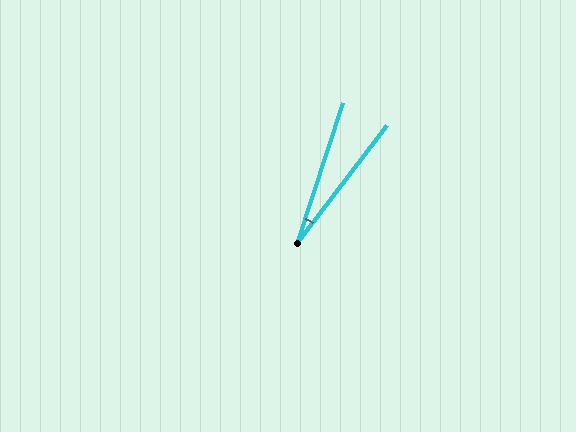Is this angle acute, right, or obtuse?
It is acute.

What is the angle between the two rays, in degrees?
Approximately 19 degrees.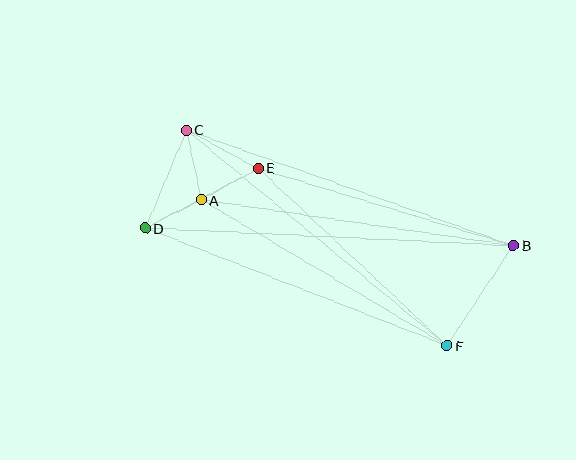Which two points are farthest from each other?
Points B and D are farthest from each other.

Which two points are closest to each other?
Points A and D are closest to each other.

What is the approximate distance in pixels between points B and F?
The distance between B and F is approximately 120 pixels.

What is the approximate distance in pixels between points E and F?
The distance between E and F is approximately 259 pixels.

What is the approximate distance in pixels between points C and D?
The distance between C and D is approximately 106 pixels.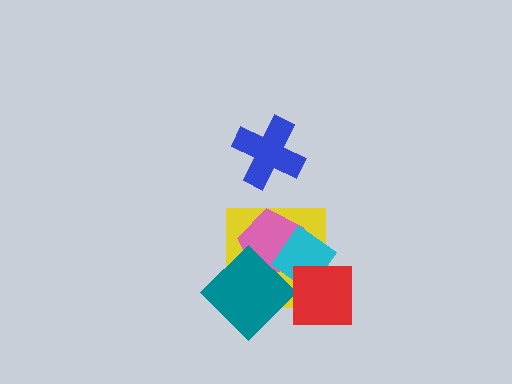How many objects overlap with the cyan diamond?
4 objects overlap with the cyan diamond.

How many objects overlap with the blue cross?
0 objects overlap with the blue cross.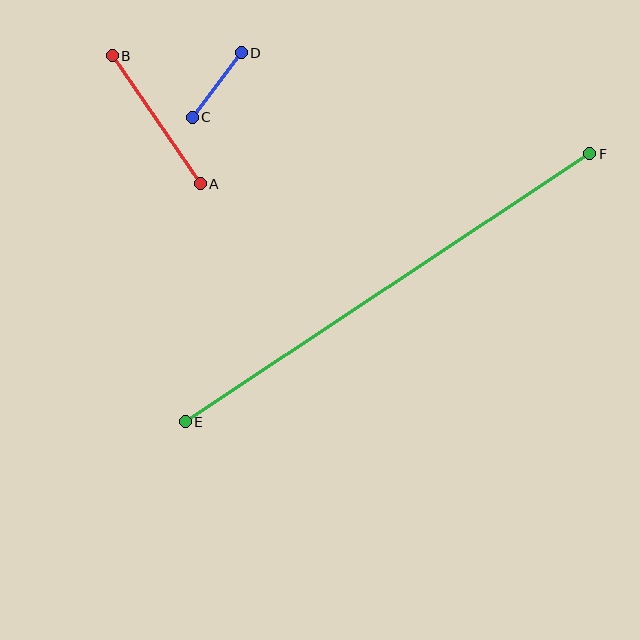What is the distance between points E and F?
The distance is approximately 485 pixels.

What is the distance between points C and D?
The distance is approximately 81 pixels.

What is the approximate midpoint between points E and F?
The midpoint is at approximately (387, 288) pixels.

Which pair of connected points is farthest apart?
Points E and F are farthest apart.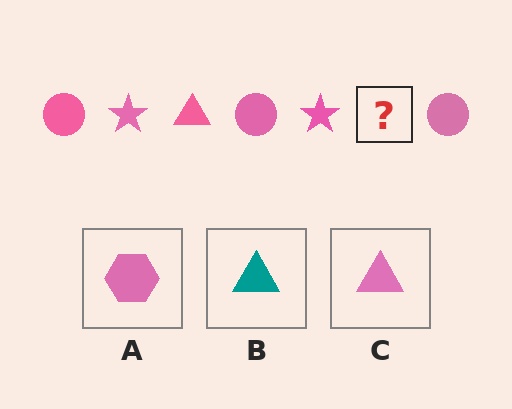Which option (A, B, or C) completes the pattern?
C.